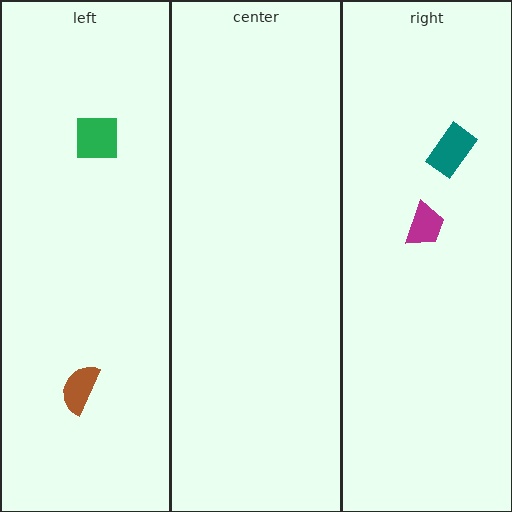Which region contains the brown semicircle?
The left region.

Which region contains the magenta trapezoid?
The right region.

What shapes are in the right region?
The teal rectangle, the magenta trapezoid.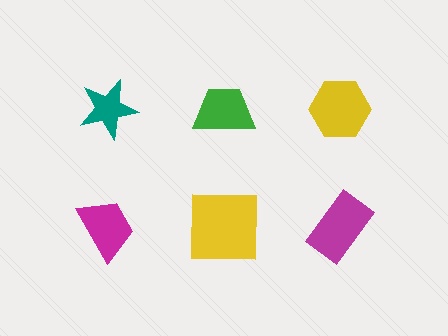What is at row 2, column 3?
A magenta rectangle.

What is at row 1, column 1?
A teal star.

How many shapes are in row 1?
3 shapes.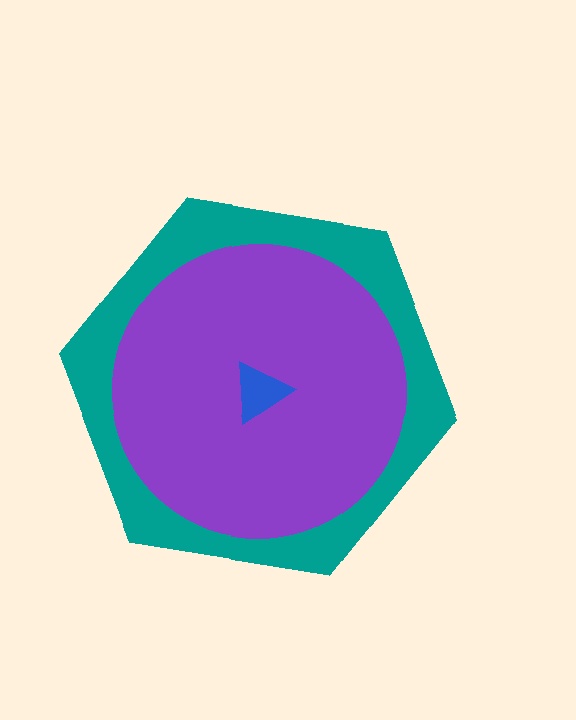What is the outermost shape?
The teal hexagon.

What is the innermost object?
The blue triangle.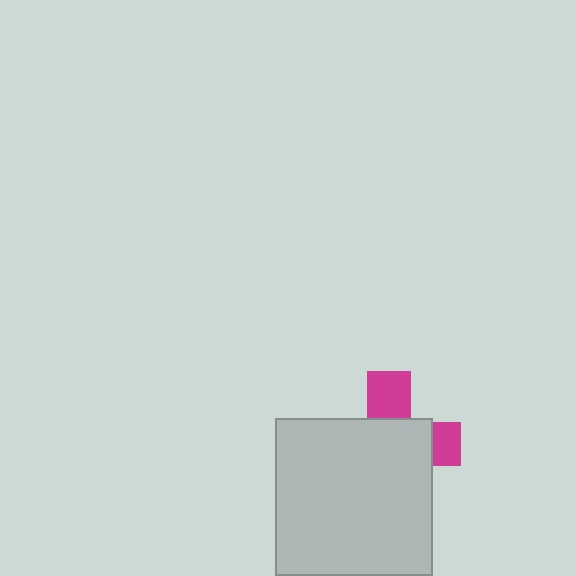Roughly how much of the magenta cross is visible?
A small part of it is visible (roughly 30%).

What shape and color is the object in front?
The object in front is a light gray square.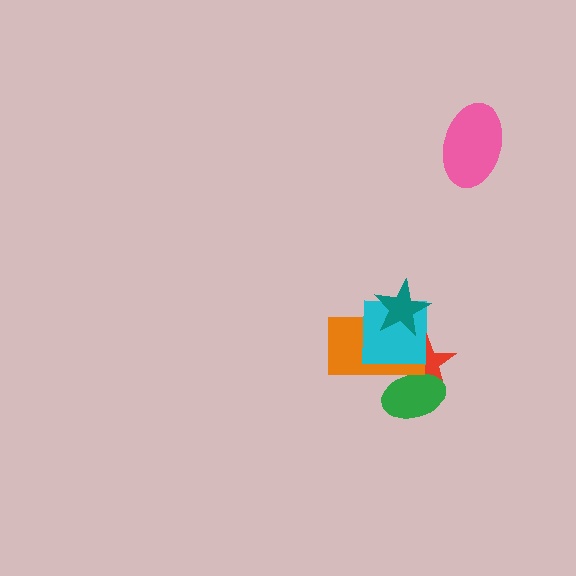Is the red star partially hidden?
Yes, it is partially covered by another shape.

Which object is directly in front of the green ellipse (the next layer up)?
The orange rectangle is directly in front of the green ellipse.